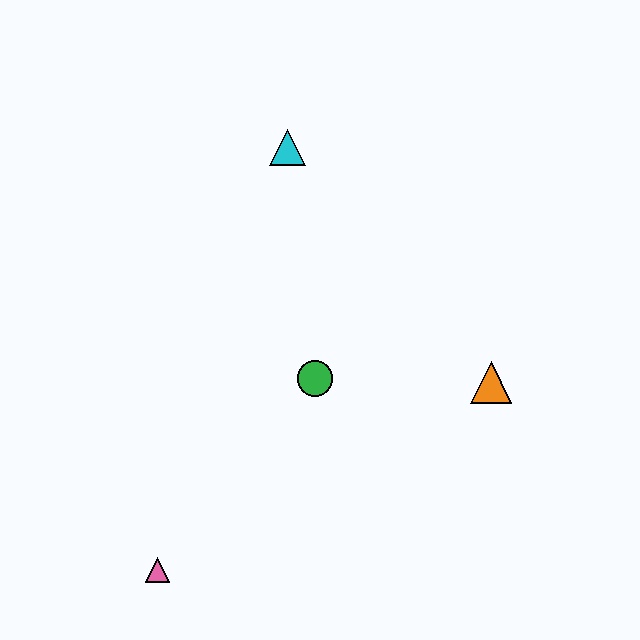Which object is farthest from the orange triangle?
The pink triangle is farthest from the orange triangle.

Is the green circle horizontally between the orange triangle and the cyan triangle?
Yes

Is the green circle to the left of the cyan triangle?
No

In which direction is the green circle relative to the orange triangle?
The green circle is to the left of the orange triangle.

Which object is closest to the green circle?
The orange triangle is closest to the green circle.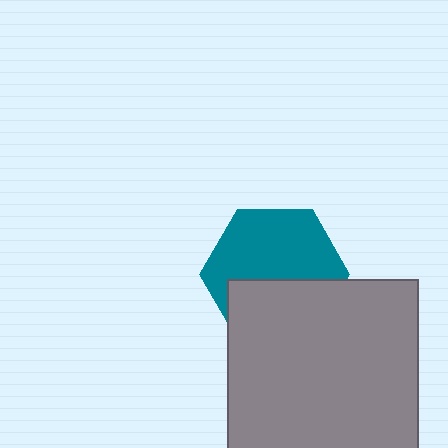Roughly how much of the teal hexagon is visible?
About half of it is visible (roughly 59%).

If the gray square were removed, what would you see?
You would see the complete teal hexagon.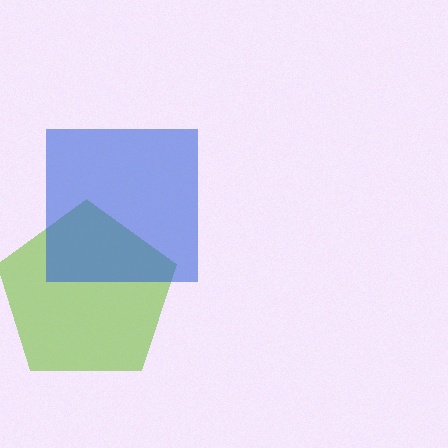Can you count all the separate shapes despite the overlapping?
Yes, there are 2 separate shapes.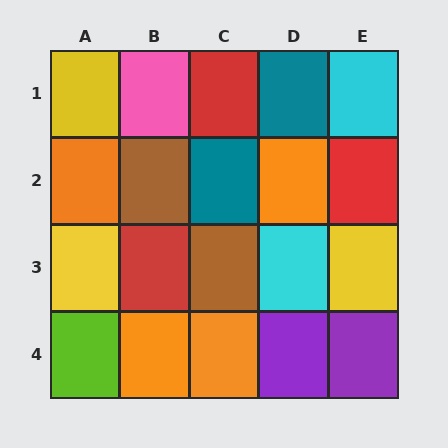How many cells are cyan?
2 cells are cyan.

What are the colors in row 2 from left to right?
Orange, brown, teal, orange, red.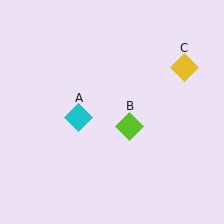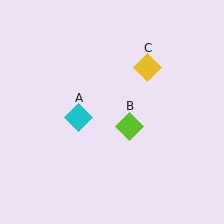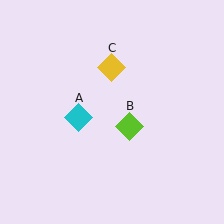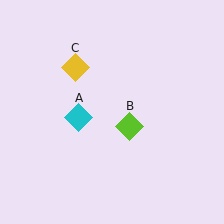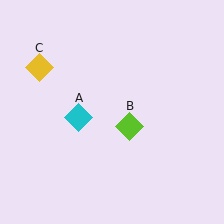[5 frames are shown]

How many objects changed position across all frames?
1 object changed position: yellow diamond (object C).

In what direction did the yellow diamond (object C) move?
The yellow diamond (object C) moved left.